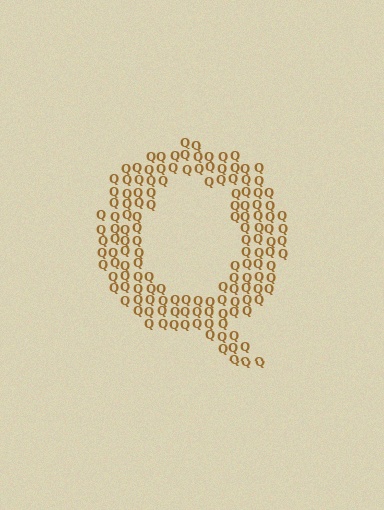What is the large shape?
The large shape is the letter Q.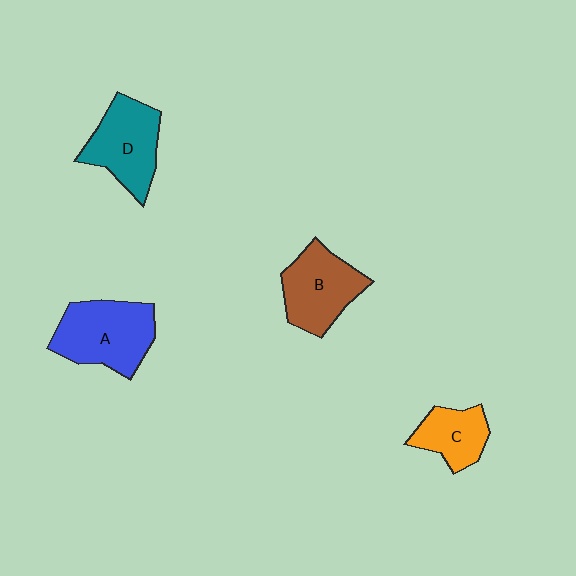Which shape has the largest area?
Shape A (blue).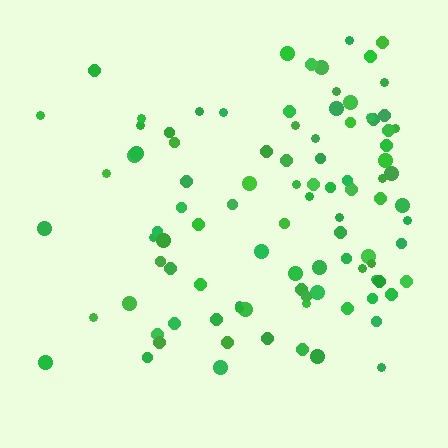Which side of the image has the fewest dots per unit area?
The left.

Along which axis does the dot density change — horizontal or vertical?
Horizontal.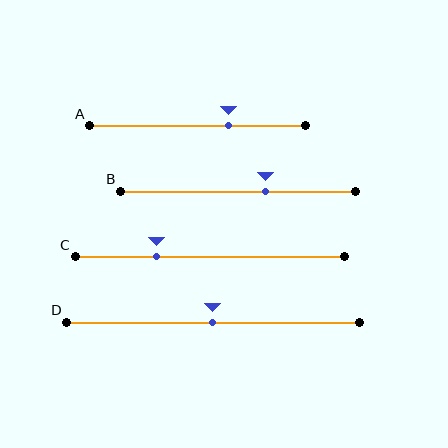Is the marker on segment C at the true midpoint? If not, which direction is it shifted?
No, the marker on segment C is shifted to the left by about 20% of the segment length.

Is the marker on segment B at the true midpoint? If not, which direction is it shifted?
No, the marker on segment B is shifted to the right by about 12% of the segment length.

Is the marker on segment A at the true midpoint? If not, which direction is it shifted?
No, the marker on segment A is shifted to the right by about 15% of the segment length.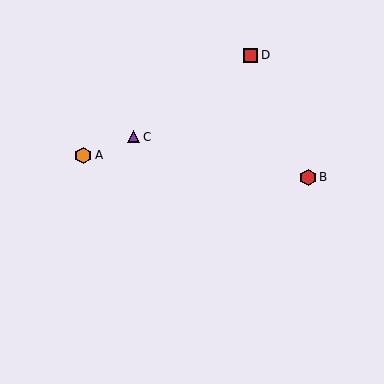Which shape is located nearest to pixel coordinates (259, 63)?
The red square (labeled D) at (250, 55) is nearest to that location.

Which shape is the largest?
The orange hexagon (labeled A) is the largest.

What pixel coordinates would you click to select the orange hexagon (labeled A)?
Click at (83, 155) to select the orange hexagon A.